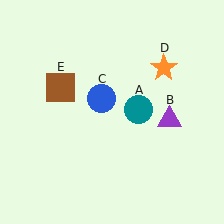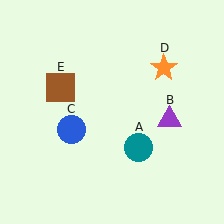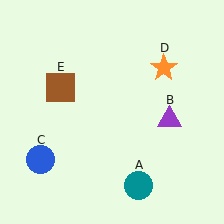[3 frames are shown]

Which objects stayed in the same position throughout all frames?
Purple triangle (object B) and orange star (object D) and brown square (object E) remained stationary.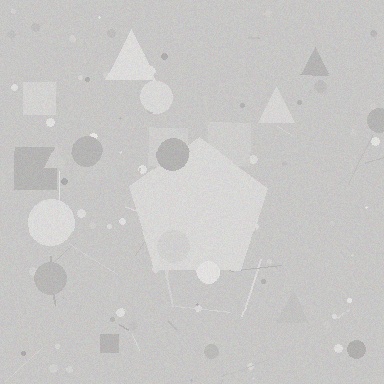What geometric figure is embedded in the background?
A pentagon is embedded in the background.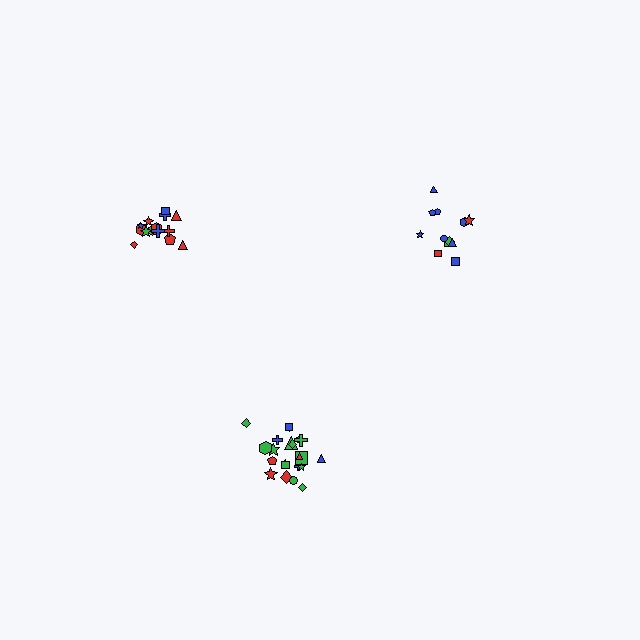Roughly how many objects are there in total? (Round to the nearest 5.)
Roughly 50 objects in total.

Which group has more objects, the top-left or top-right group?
The top-left group.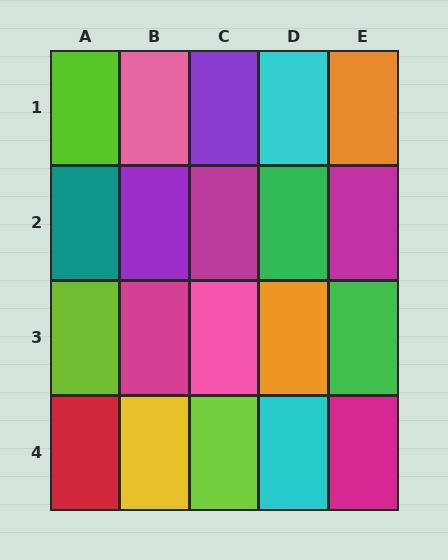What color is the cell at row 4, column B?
Yellow.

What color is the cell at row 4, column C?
Lime.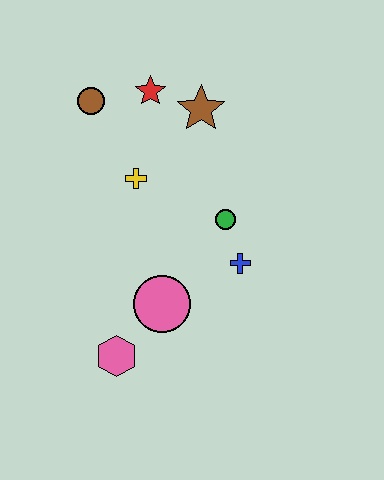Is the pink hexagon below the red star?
Yes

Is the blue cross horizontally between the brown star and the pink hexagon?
No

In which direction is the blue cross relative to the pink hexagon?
The blue cross is to the right of the pink hexagon.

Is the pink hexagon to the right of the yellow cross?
No